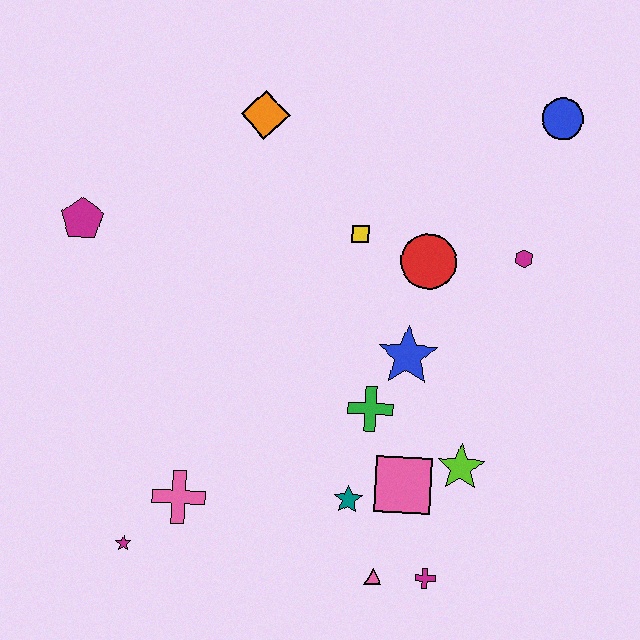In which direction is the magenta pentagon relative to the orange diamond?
The magenta pentagon is to the left of the orange diamond.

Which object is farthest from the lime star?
The magenta pentagon is farthest from the lime star.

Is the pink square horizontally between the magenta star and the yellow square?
No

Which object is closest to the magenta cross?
The pink triangle is closest to the magenta cross.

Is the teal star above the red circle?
No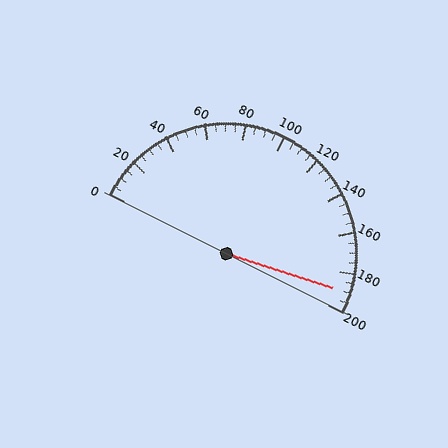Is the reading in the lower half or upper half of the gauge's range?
The reading is in the upper half of the range (0 to 200).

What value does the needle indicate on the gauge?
The needle indicates approximately 190.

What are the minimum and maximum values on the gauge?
The gauge ranges from 0 to 200.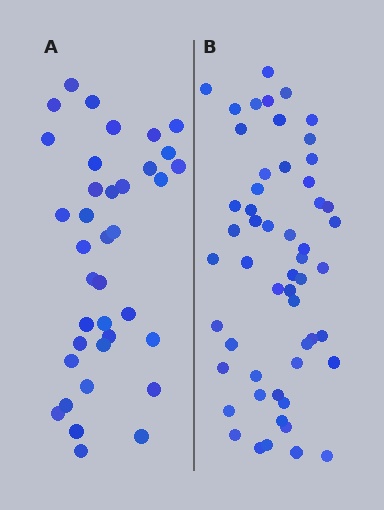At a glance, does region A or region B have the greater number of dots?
Region B (the right region) has more dots.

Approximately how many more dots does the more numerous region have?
Region B has approximately 15 more dots than region A.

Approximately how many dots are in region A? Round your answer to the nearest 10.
About 40 dots. (The exact count is 37, which rounds to 40.)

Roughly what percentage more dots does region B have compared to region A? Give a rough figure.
About 45% more.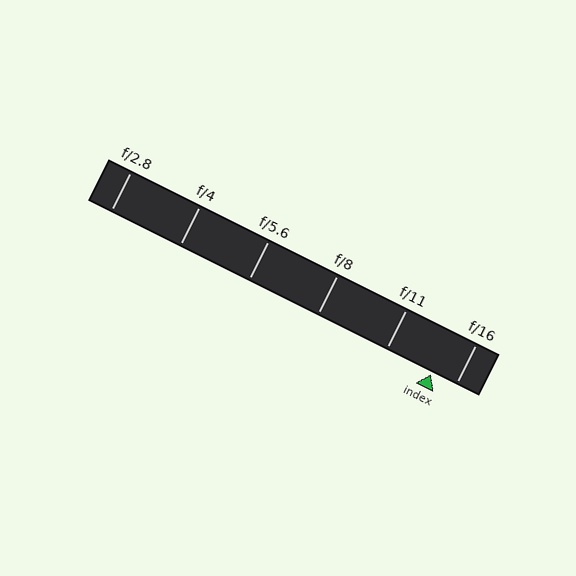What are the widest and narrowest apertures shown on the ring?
The widest aperture shown is f/2.8 and the narrowest is f/16.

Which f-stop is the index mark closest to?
The index mark is closest to f/16.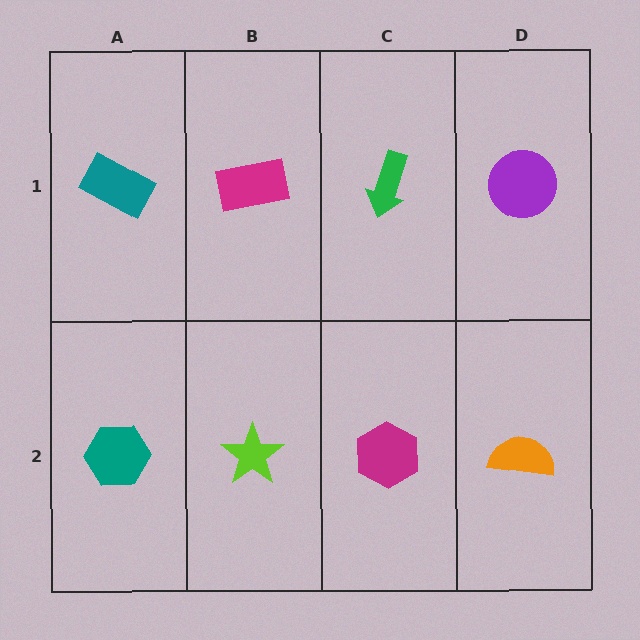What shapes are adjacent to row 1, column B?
A lime star (row 2, column B), a teal rectangle (row 1, column A), a green arrow (row 1, column C).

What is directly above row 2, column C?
A green arrow.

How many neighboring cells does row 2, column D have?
2.